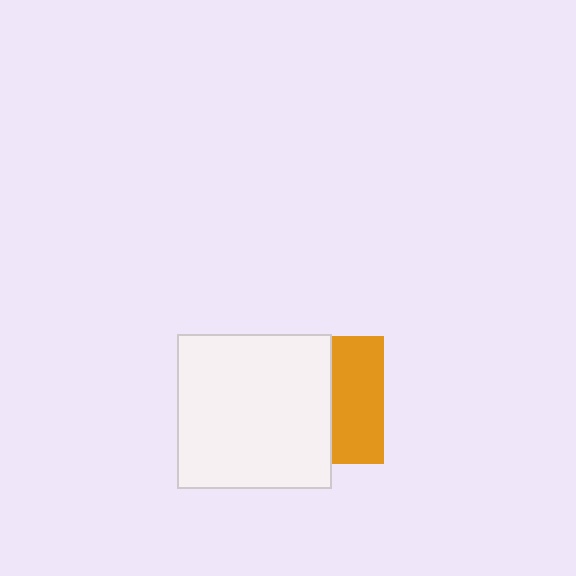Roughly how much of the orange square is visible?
A small part of it is visible (roughly 41%).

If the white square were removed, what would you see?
You would see the complete orange square.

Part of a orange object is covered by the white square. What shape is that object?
It is a square.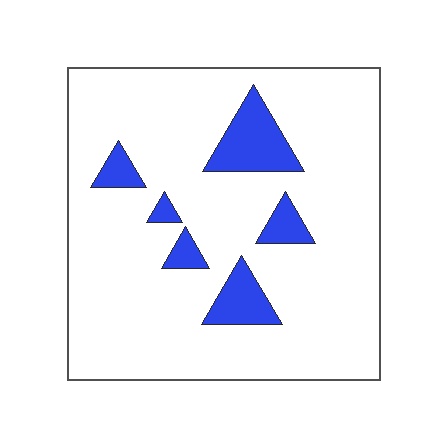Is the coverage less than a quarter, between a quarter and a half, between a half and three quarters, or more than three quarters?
Less than a quarter.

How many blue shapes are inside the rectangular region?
6.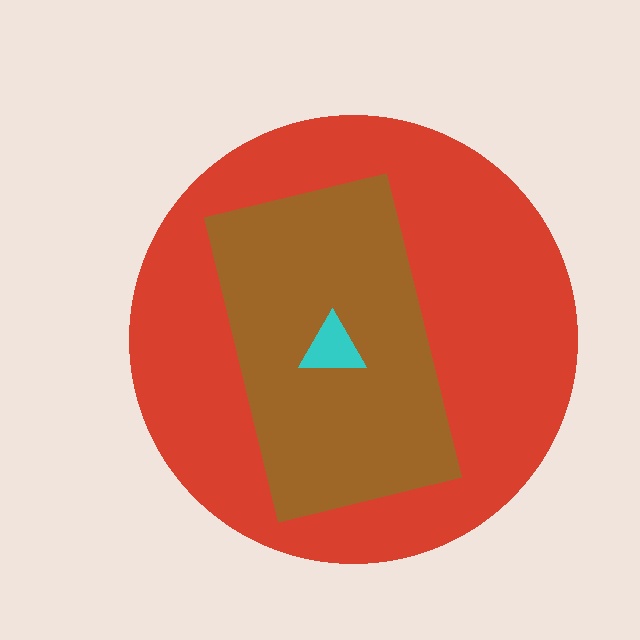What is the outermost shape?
The red circle.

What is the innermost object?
The cyan triangle.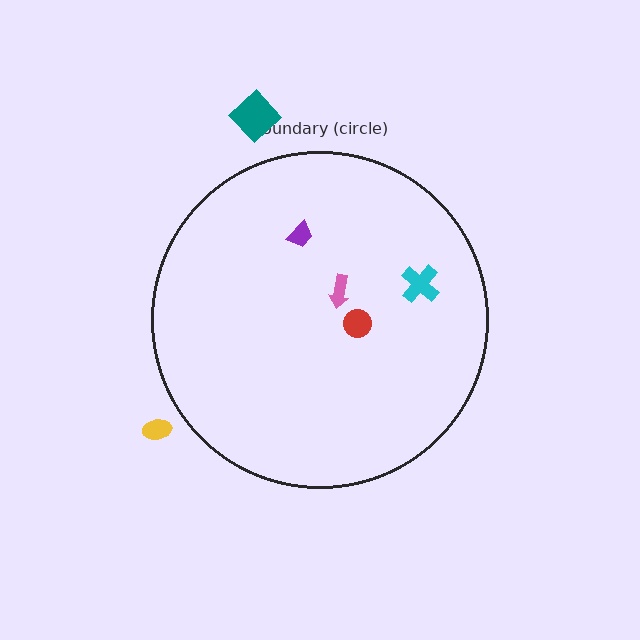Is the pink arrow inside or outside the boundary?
Inside.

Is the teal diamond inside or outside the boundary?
Outside.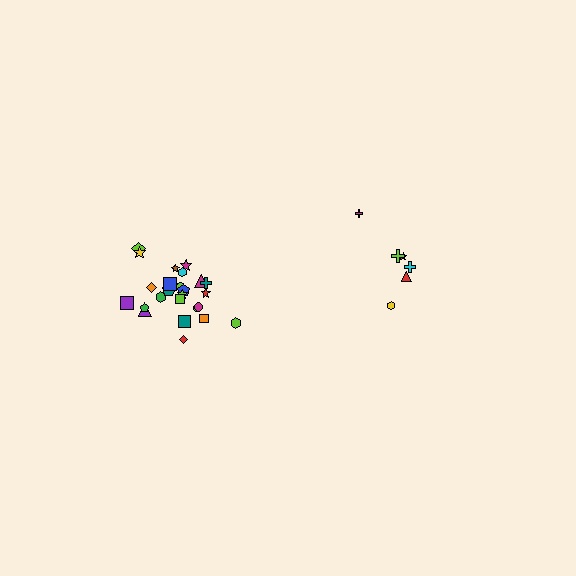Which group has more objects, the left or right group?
The left group.